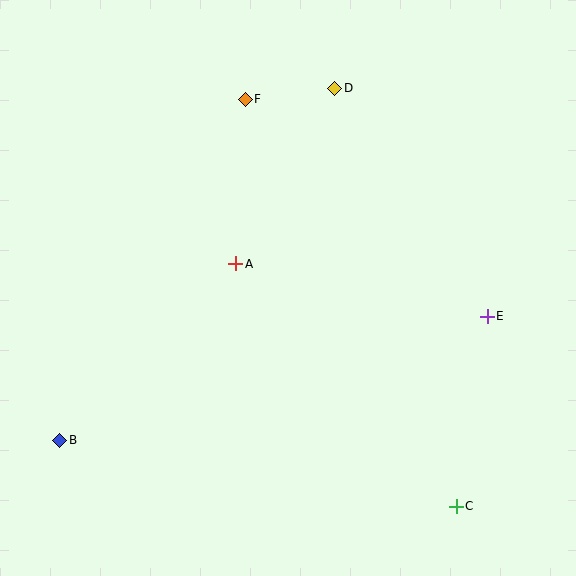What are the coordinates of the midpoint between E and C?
The midpoint between E and C is at (472, 411).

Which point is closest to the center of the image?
Point A at (236, 264) is closest to the center.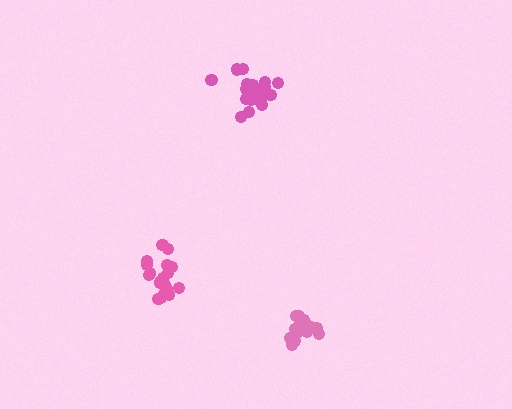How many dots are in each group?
Group 1: 18 dots, Group 2: 21 dots, Group 3: 15 dots (54 total).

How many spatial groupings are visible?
There are 3 spatial groupings.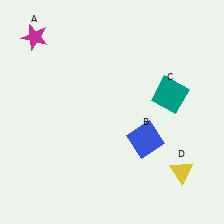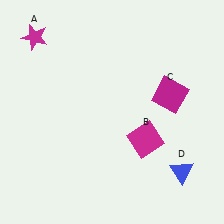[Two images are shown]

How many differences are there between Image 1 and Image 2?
There are 3 differences between the two images.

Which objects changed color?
B changed from blue to magenta. C changed from teal to magenta. D changed from yellow to blue.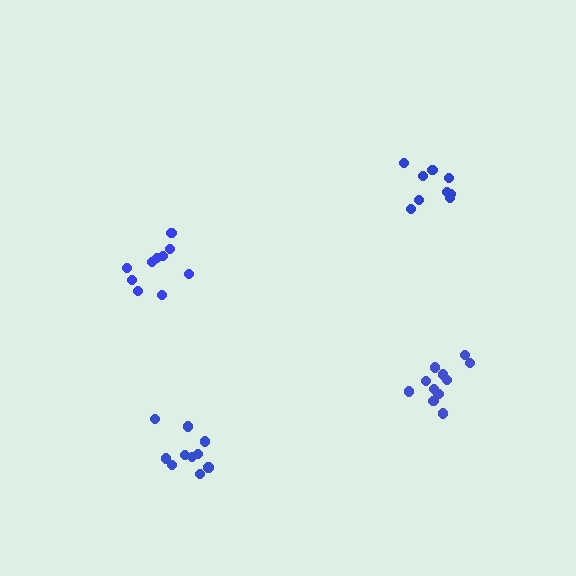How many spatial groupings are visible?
There are 4 spatial groupings.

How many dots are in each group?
Group 1: 10 dots, Group 2: 11 dots, Group 3: 10 dots, Group 4: 9 dots (40 total).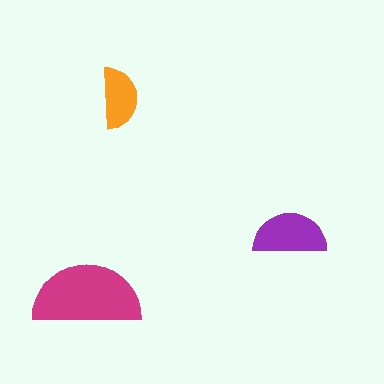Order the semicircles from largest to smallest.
the magenta one, the purple one, the orange one.